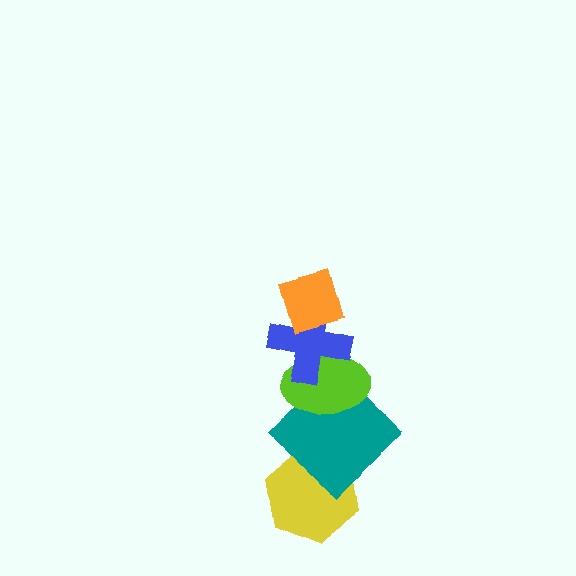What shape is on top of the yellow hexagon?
The teal diamond is on top of the yellow hexagon.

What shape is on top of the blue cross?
The orange diamond is on top of the blue cross.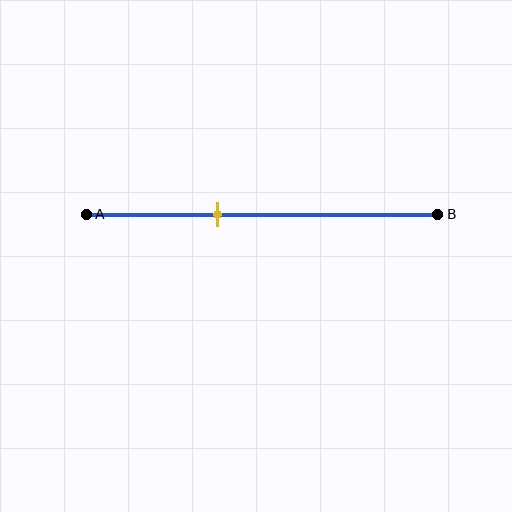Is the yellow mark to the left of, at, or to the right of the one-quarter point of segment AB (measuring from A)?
The yellow mark is to the right of the one-quarter point of segment AB.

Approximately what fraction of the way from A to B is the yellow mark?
The yellow mark is approximately 35% of the way from A to B.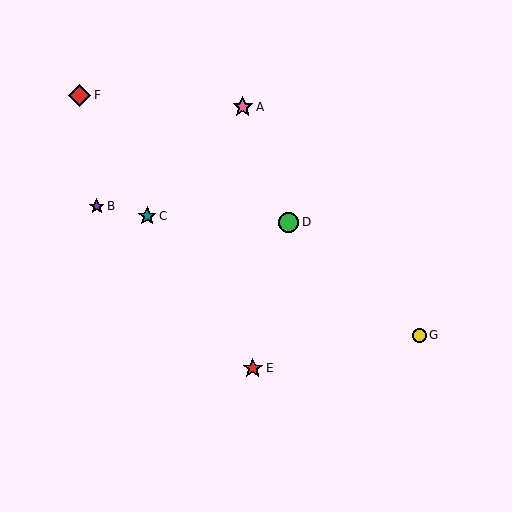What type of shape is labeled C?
Shape C is a teal star.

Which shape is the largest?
The red diamond (labeled F) is the largest.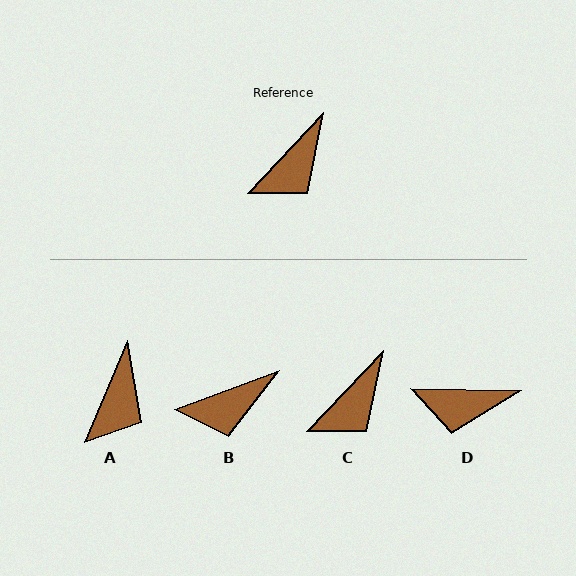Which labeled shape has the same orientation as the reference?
C.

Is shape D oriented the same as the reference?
No, it is off by about 47 degrees.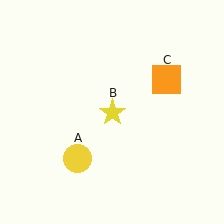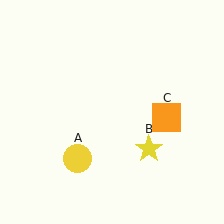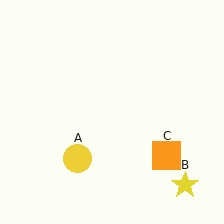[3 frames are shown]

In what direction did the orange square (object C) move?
The orange square (object C) moved down.